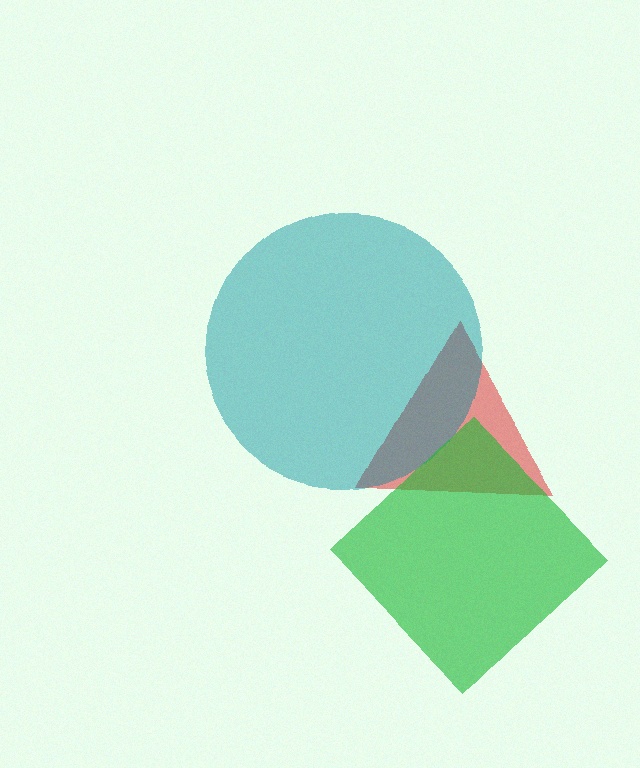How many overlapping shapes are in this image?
There are 3 overlapping shapes in the image.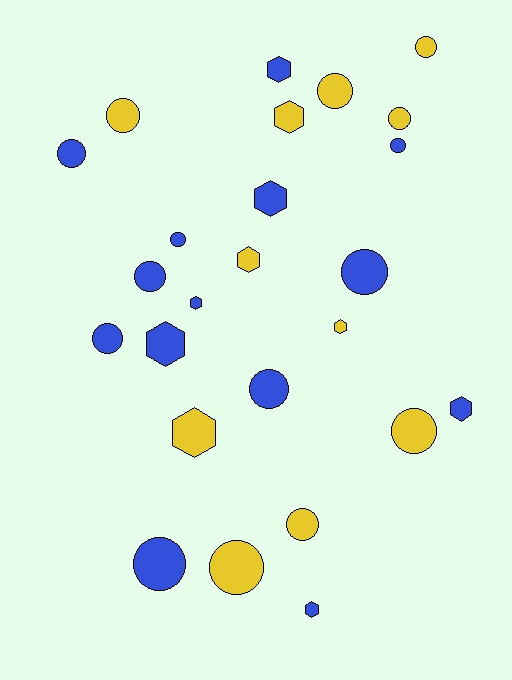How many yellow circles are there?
There are 7 yellow circles.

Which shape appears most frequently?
Circle, with 15 objects.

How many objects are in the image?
There are 25 objects.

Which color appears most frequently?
Blue, with 14 objects.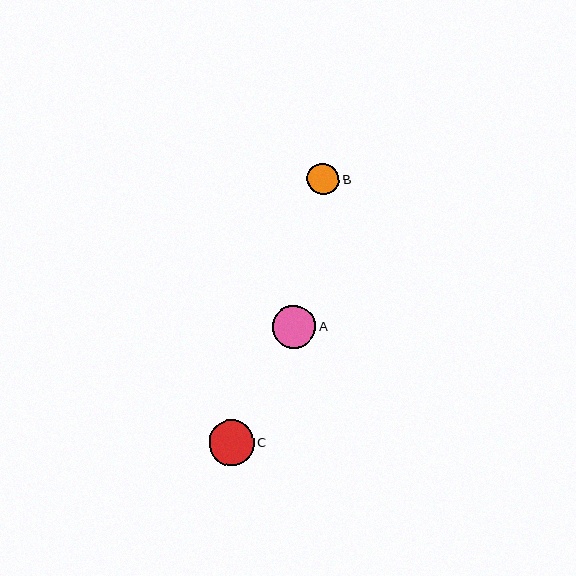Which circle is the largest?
Circle C is the largest with a size of approximately 45 pixels.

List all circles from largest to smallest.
From largest to smallest: C, A, B.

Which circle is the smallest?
Circle B is the smallest with a size of approximately 32 pixels.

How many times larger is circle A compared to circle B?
Circle A is approximately 1.3 times the size of circle B.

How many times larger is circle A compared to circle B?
Circle A is approximately 1.3 times the size of circle B.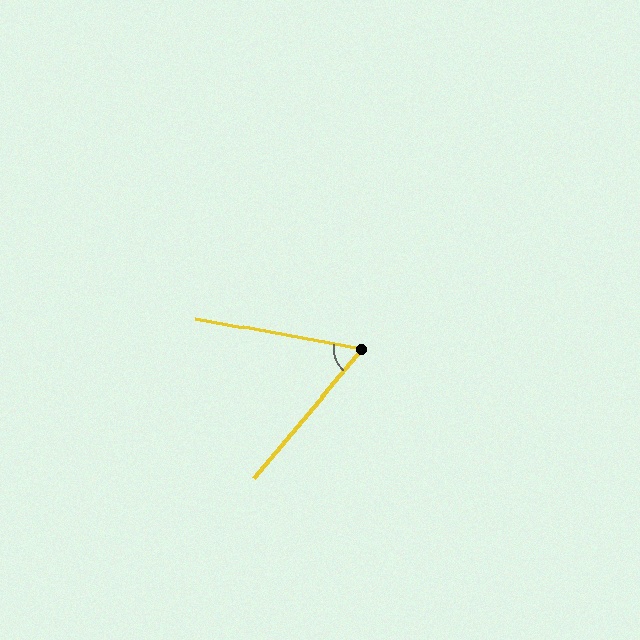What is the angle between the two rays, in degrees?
Approximately 61 degrees.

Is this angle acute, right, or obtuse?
It is acute.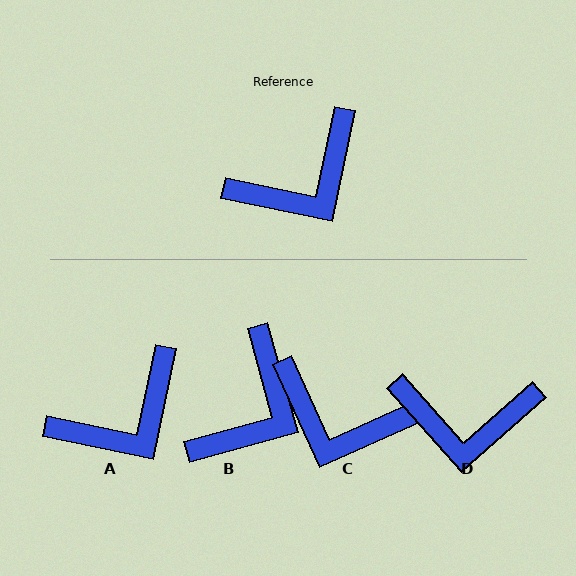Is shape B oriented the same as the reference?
No, it is off by about 27 degrees.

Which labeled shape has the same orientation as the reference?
A.